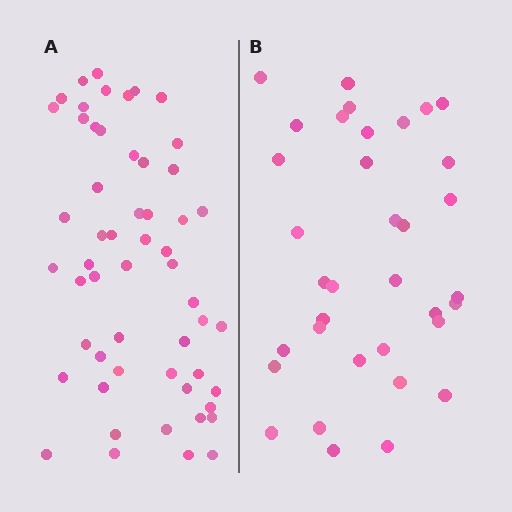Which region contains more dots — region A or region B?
Region A (the left region) has more dots.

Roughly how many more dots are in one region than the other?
Region A has approximately 20 more dots than region B.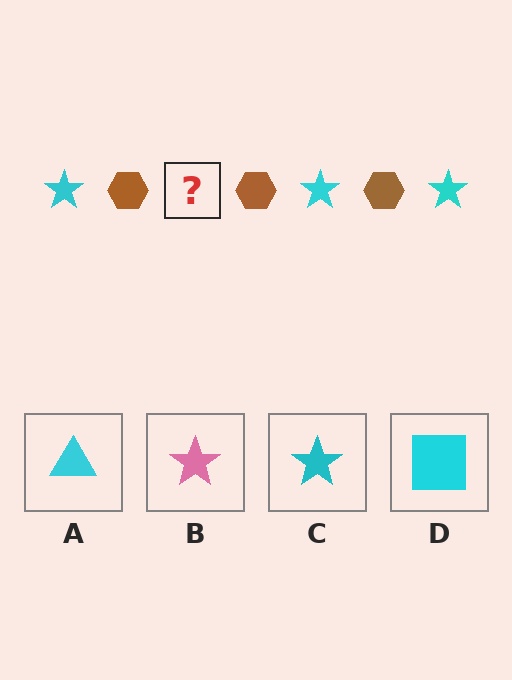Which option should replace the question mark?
Option C.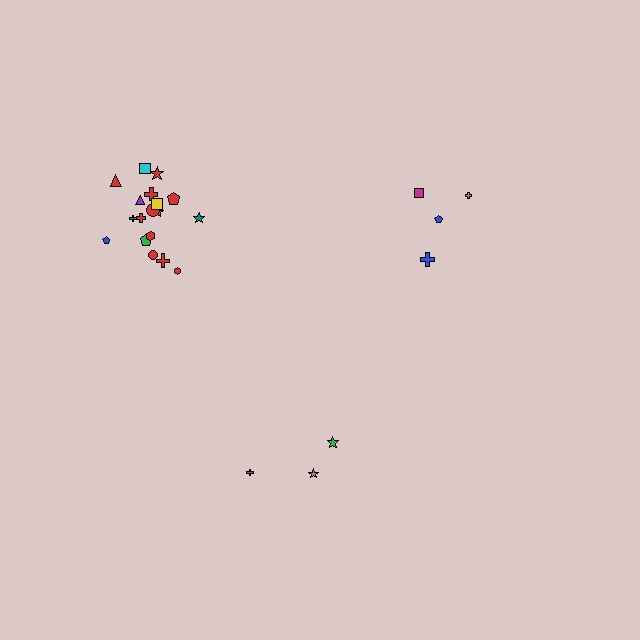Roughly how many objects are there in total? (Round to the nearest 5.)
Roughly 25 objects in total.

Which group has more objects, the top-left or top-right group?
The top-left group.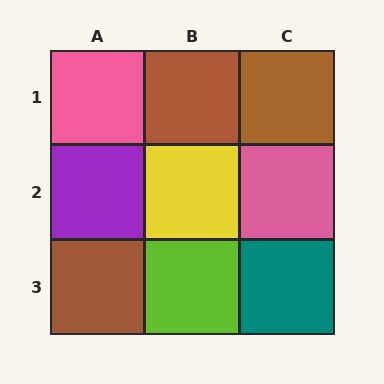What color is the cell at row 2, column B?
Yellow.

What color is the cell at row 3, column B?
Lime.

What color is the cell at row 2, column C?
Pink.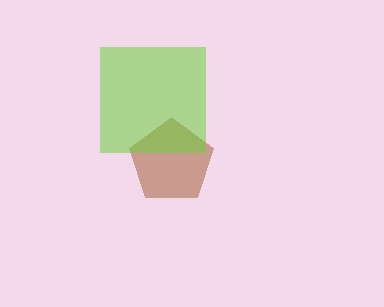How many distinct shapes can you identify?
There are 2 distinct shapes: a brown pentagon, a lime square.